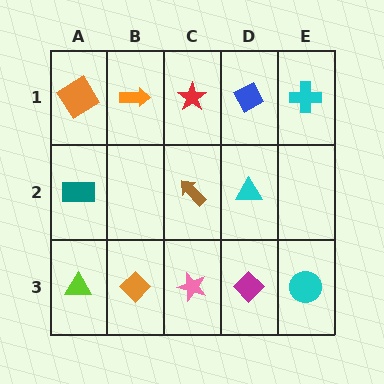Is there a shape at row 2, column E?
No, that cell is empty.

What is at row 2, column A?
A teal rectangle.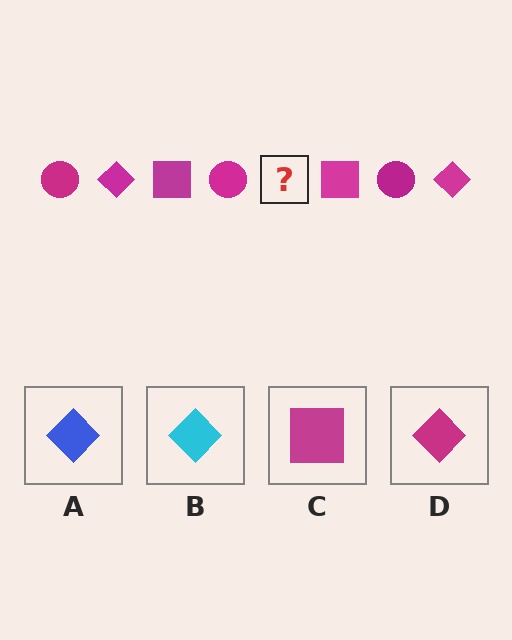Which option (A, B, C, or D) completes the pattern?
D.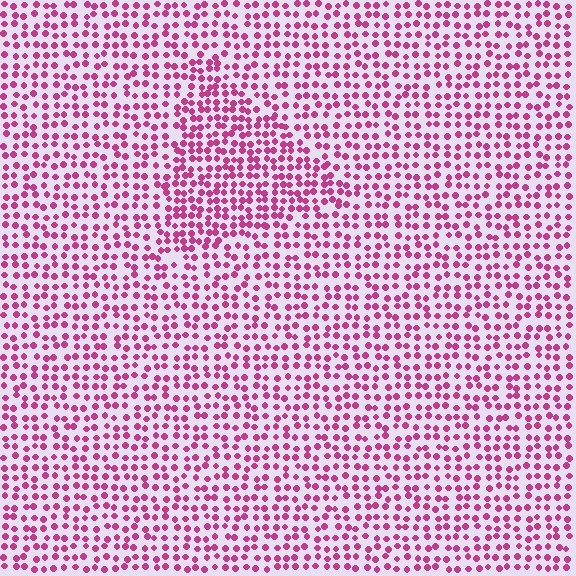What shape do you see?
I see a triangle.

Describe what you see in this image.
The image contains small magenta elements arranged at two different densities. A triangle-shaped region is visible where the elements are more densely packed than the surrounding area.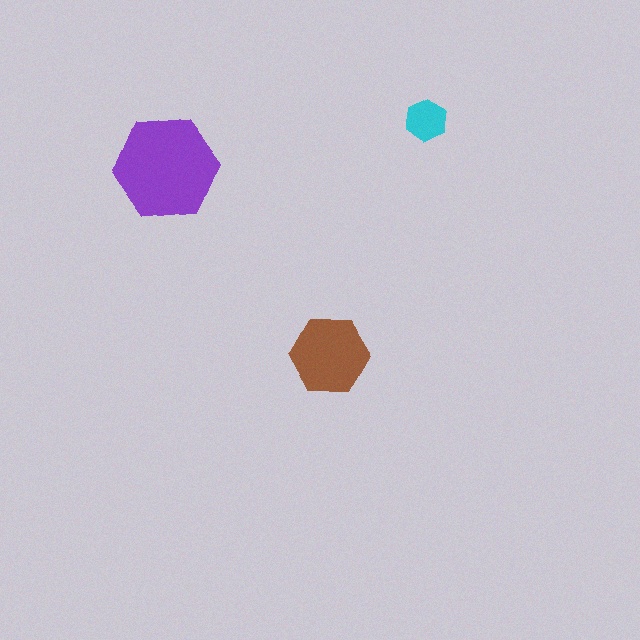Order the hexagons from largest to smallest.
the purple one, the brown one, the cyan one.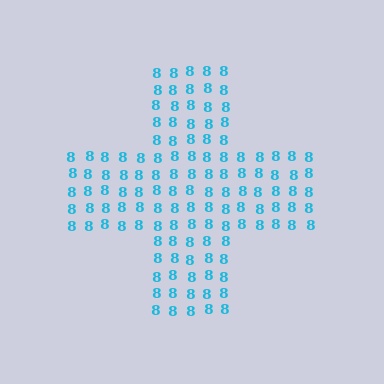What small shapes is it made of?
It is made of small digit 8's.